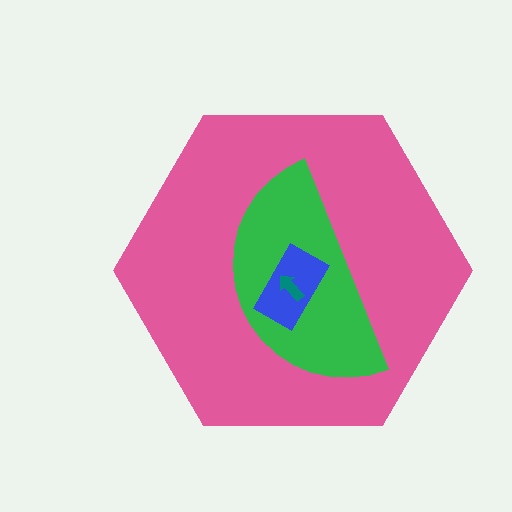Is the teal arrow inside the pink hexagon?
Yes.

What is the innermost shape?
The teal arrow.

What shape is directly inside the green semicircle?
The blue rectangle.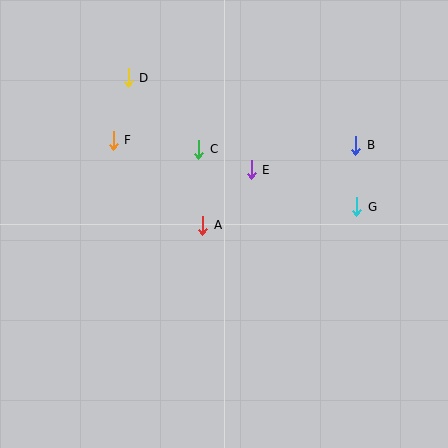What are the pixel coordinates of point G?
Point G is at (357, 207).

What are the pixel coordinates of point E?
Point E is at (251, 170).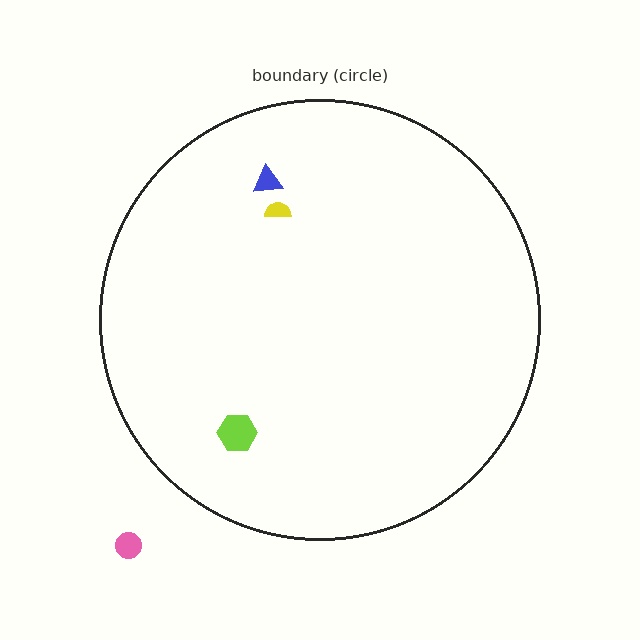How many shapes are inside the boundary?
3 inside, 1 outside.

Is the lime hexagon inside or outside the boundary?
Inside.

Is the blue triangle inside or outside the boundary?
Inside.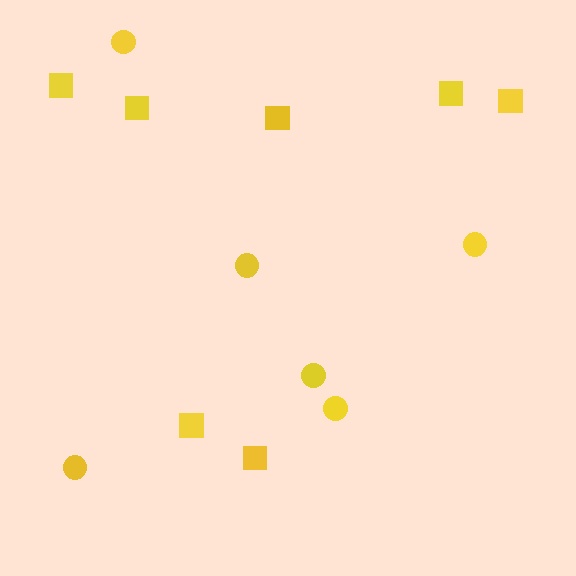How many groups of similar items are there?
There are 2 groups: one group of squares (7) and one group of circles (6).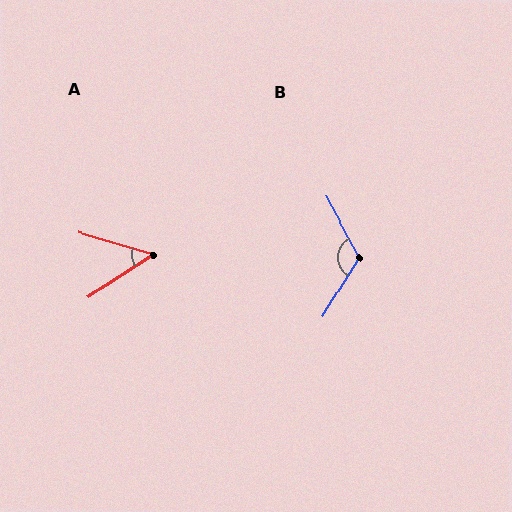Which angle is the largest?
B, at approximately 120 degrees.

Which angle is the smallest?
A, at approximately 49 degrees.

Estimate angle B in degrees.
Approximately 120 degrees.